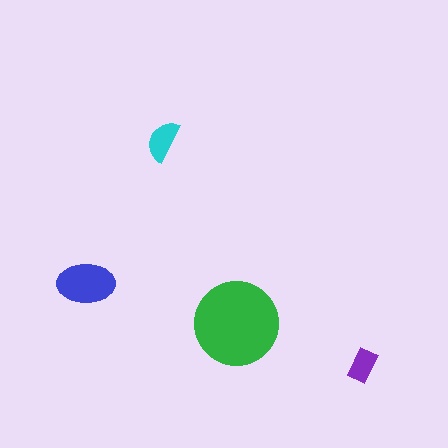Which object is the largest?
The green circle.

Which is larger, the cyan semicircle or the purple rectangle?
The cyan semicircle.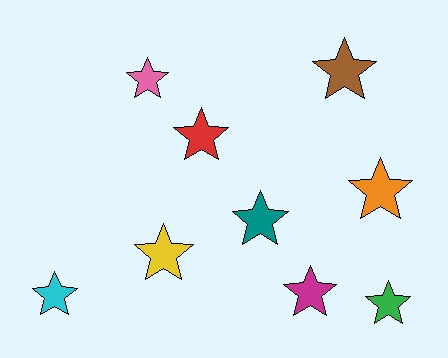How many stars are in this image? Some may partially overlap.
There are 9 stars.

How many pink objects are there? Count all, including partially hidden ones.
There is 1 pink object.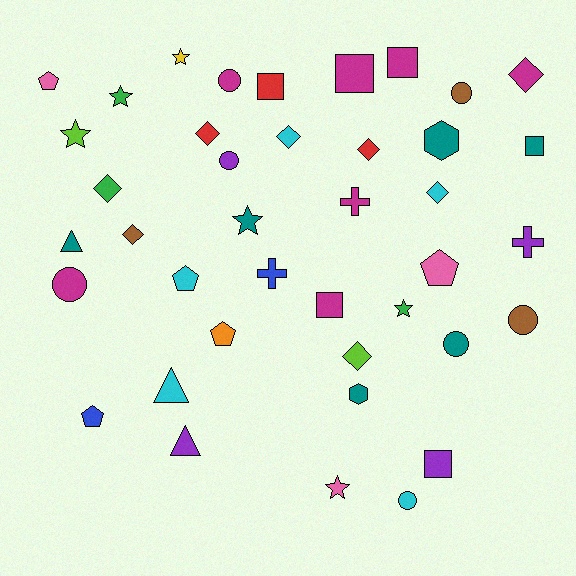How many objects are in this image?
There are 40 objects.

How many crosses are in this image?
There are 3 crosses.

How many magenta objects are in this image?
There are 7 magenta objects.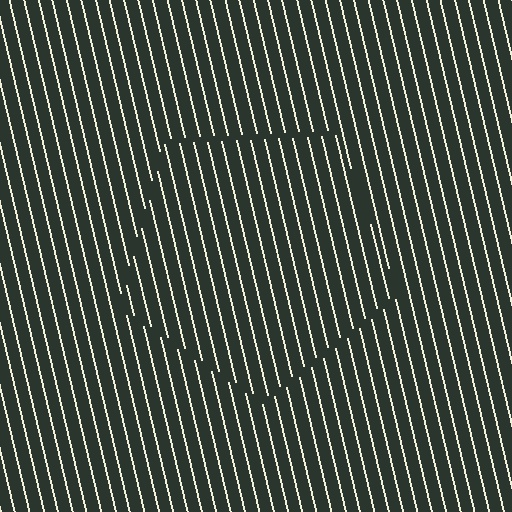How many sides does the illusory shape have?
5 sides — the line-ends trace a pentagon.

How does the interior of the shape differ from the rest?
The interior of the shape contains the same grating, shifted by half a period — the contour is defined by the phase discontinuity where line-ends from the inner and outer gratings abut.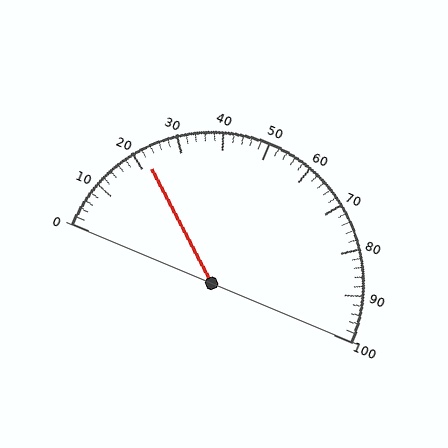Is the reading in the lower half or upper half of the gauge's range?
The reading is in the lower half of the range (0 to 100).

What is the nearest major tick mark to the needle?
The nearest major tick mark is 20.